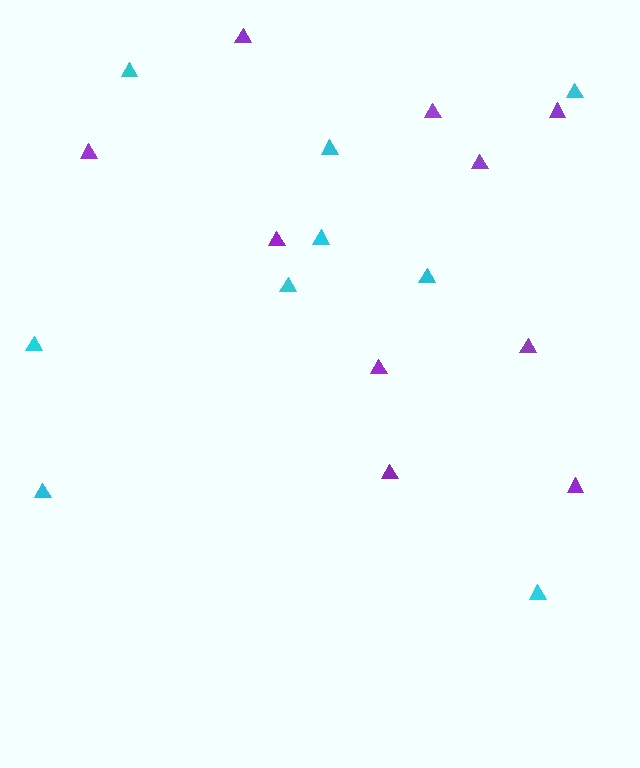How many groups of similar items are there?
There are 2 groups: one group of cyan triangles (9) and one group of purple triangles (10).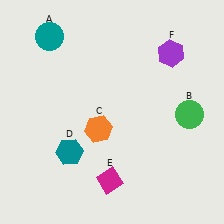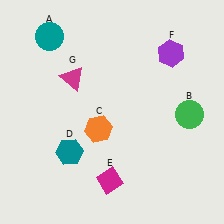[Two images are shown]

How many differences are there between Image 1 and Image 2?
There is 1 difference between the two images.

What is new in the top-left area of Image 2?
A magenta triangle (G) was added in the top-left area of Image 2.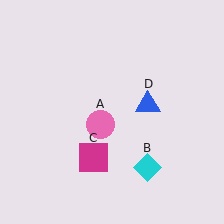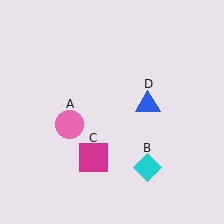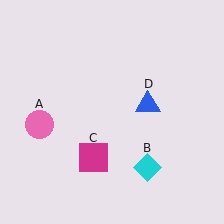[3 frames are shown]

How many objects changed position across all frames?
1 object changed position: pink circle (object A).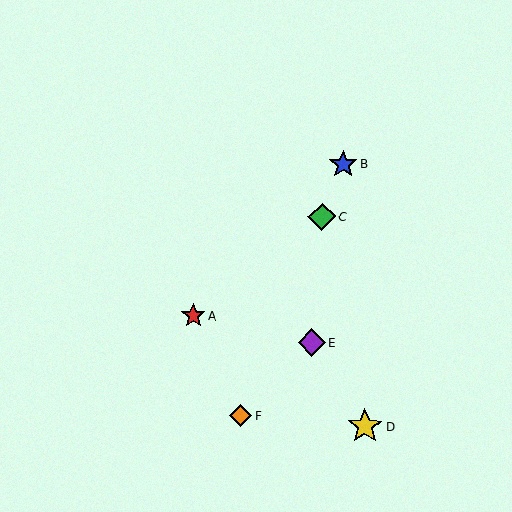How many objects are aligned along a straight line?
3 objects (B, C, F) are aligned along a straight line.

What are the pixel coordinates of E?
Object E is at (312, 342).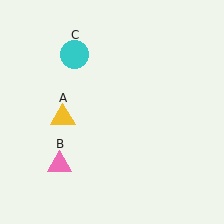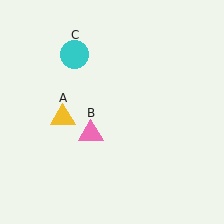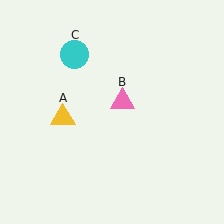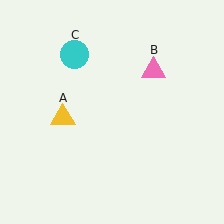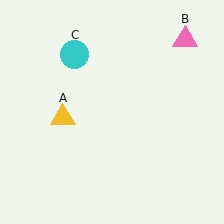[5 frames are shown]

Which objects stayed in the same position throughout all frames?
Yellow triangle (object A) and cyan circle (object C) remained stationary.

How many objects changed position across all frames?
1 object changed position: pink triangle (object B).